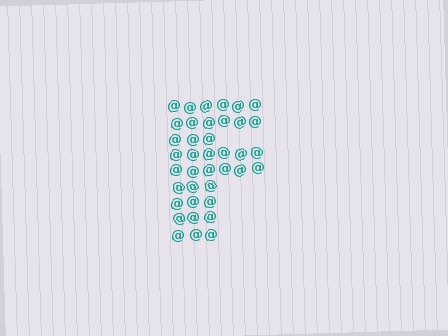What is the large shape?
The large shape is the letter F.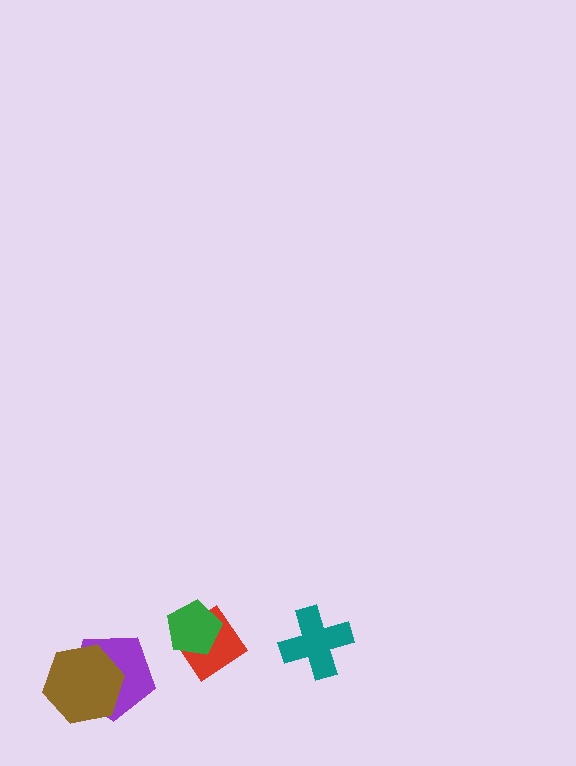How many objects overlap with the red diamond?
1 object overlaps with the red diamond.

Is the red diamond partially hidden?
Yes, it is partially covered by another shape.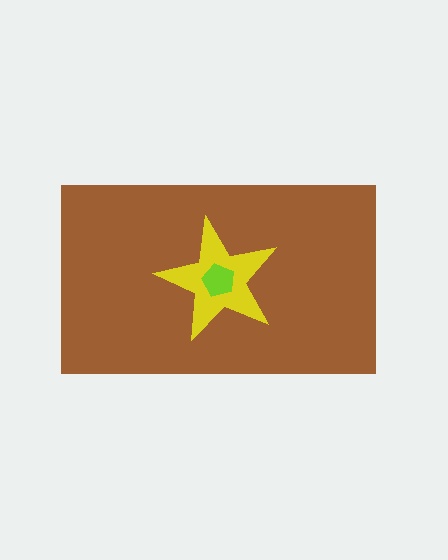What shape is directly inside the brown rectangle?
The yellow star.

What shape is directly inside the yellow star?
The lime pentagon.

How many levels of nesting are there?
3.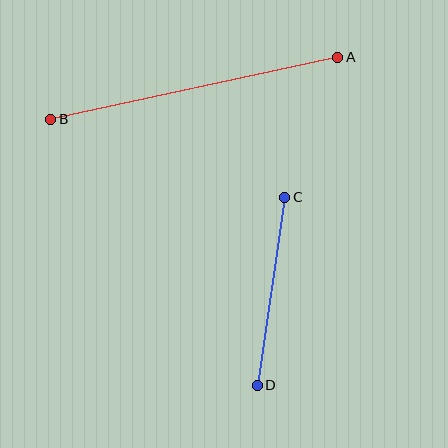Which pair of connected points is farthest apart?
Points A and B are farthest apart.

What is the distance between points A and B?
The distance is approximately 294 pixels.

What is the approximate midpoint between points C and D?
The midpoint is at approximately (271, 291) pixels.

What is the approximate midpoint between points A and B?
The midpoint is at approximately (194, 88) pixels.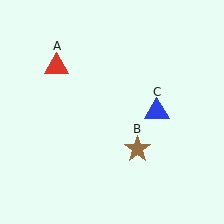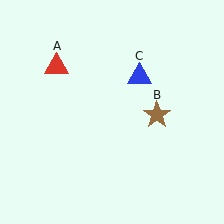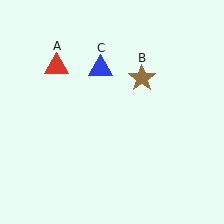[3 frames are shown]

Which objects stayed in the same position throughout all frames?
Red triangle (object A) remained stationary.